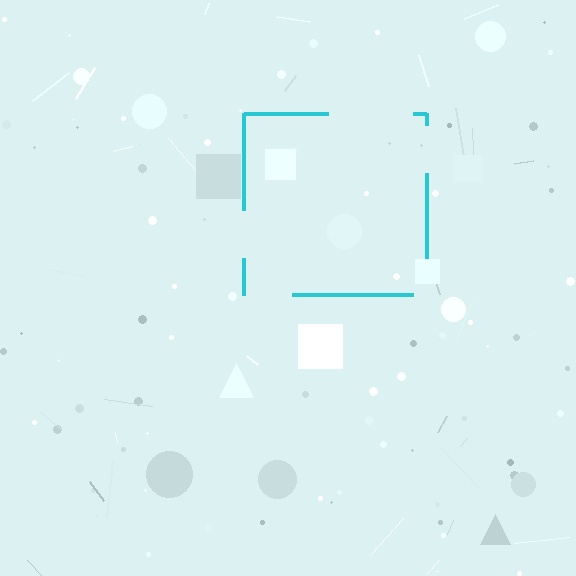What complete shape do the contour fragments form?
The contour fragments form a square.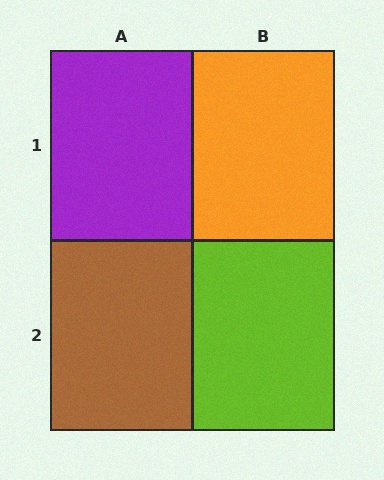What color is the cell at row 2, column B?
Lime.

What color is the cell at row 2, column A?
Brown.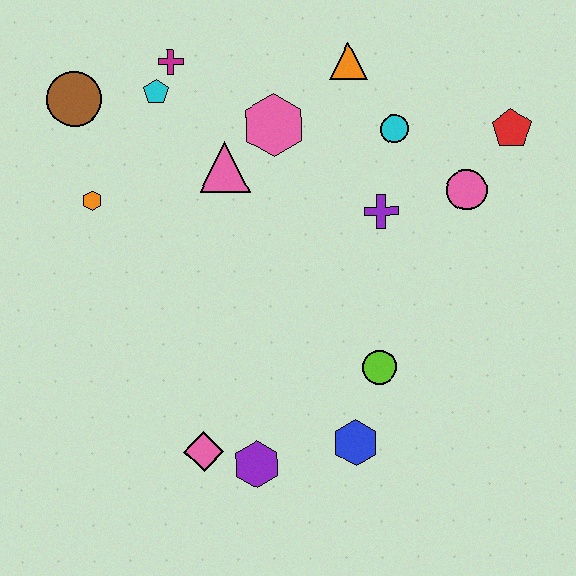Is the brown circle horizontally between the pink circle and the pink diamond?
No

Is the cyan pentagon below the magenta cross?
Yes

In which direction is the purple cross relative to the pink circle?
The purple cross is to the left of the pink circle.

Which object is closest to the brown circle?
The cyan pentagon is closest to the brown circle.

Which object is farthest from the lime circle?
The brown circle is farthest from the lime circle.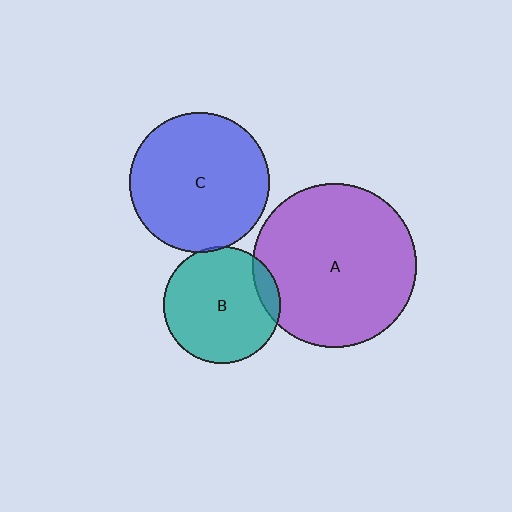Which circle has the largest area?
Circle A (purple).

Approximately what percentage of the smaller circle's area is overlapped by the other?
Approximately 10%.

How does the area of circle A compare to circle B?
Approximately 2.0 times.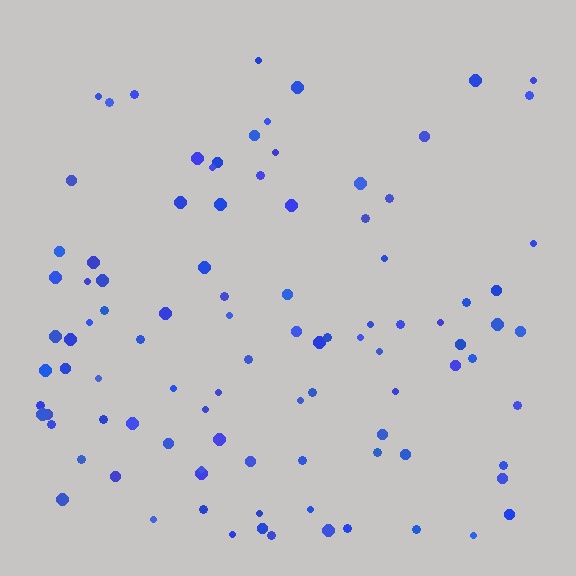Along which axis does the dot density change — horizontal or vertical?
Vertical.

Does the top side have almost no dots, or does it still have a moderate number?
Still a moderate number, just noticeably fewer than the bottom.